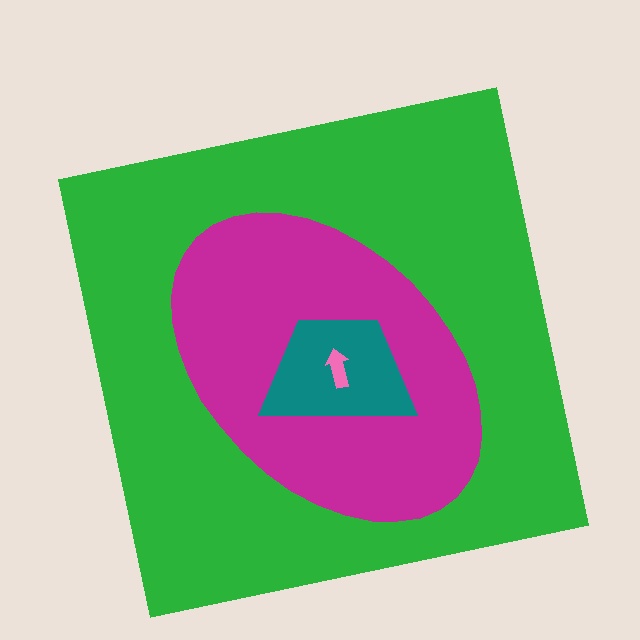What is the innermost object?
The pink arrow.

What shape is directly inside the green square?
The magenta ellipse.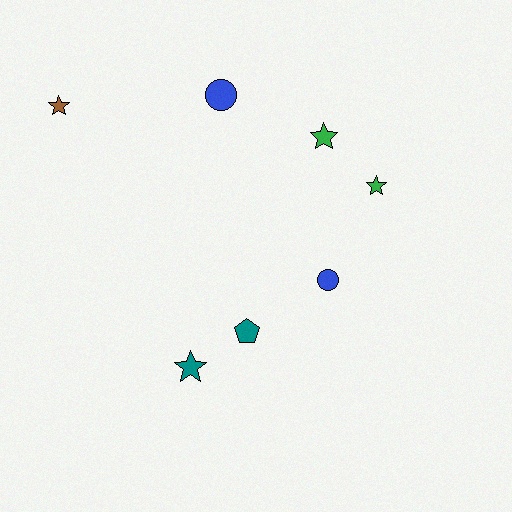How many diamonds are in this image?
There are no diamonds.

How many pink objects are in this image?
There are no pink objects.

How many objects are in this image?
There are 7 objects.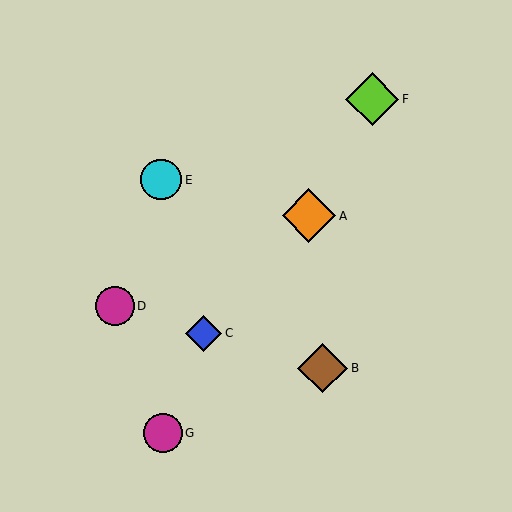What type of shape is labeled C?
Shape C is a blue diamond.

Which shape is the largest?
The orange diamond (labeled A) is the largest.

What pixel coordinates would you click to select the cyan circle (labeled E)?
Click at (161, 180) to select the cyan circle E.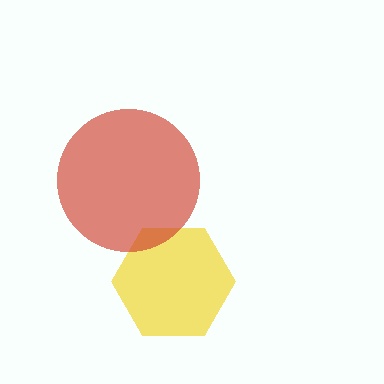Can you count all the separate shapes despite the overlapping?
Yes, there are 2 separate shapes.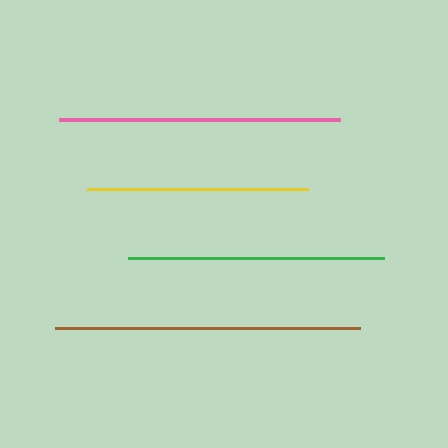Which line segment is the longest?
The brown line is the longest at approximately 305 pixels.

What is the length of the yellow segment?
The yellow segment is approximately 221 pixels long.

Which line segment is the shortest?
The yellow line is the shortest at approximately 221 pixels.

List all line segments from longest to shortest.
From longest to shortest: brown, pink, green, yellow.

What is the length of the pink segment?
The pink segment is approximately 281 pixels long.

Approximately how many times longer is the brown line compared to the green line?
The brown line is approximately 1.2 times the length of the green line.